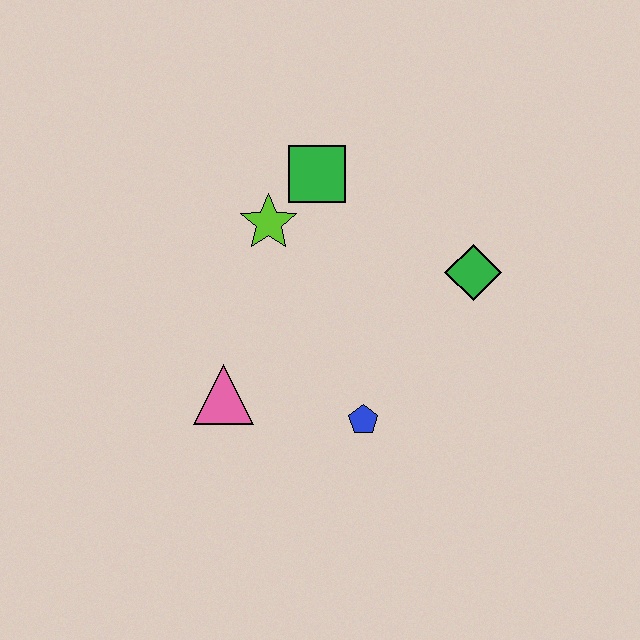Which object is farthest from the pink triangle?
The green diamond is farthest from the pink triangle.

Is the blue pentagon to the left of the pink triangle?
No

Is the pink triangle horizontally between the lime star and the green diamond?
No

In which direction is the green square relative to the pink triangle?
The green square is above the pink triangle.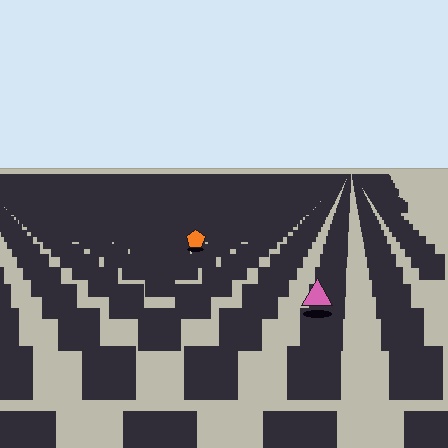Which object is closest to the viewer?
The pink triangle is closest. The texture marks near it are larger and more spread out.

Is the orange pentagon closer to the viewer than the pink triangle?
No. The pink triangle is closer — you can tell from the texture gradient: the ground texture is coarser near it.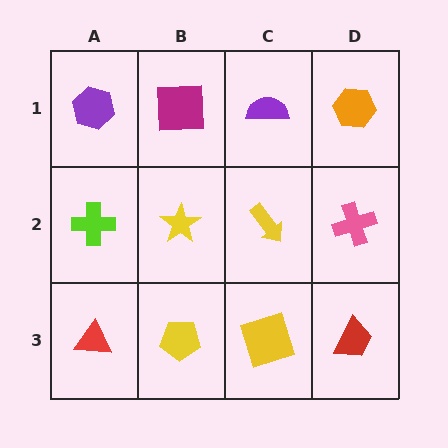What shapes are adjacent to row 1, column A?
A lime cross (row 2, column A), a magenta square (row 1, column B).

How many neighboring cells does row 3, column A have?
2.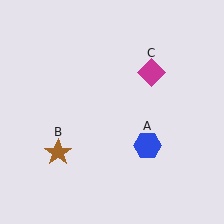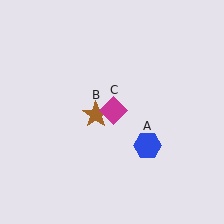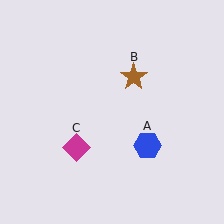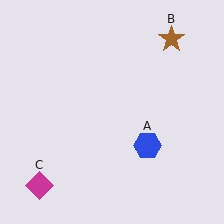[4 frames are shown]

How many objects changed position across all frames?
2 objects changed position: brown star (object B), magenta diamond (object C).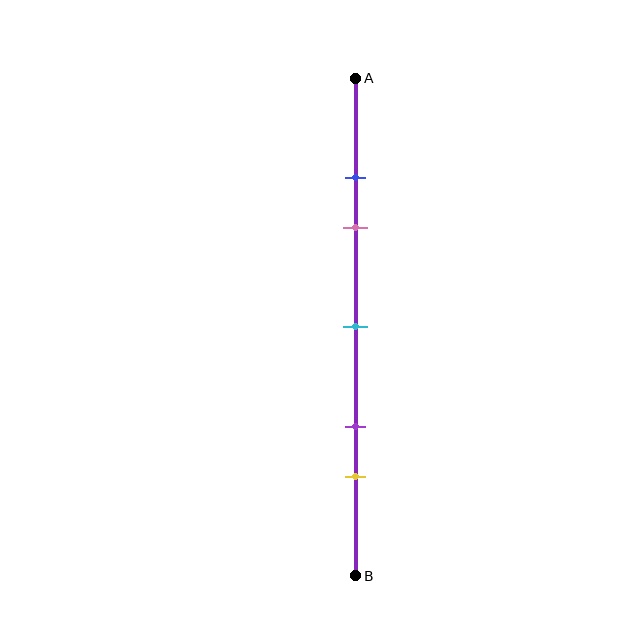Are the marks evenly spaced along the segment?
No, the marks are not evenly spaced.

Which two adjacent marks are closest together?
The blue and pink marks are the closest adjacent pair.